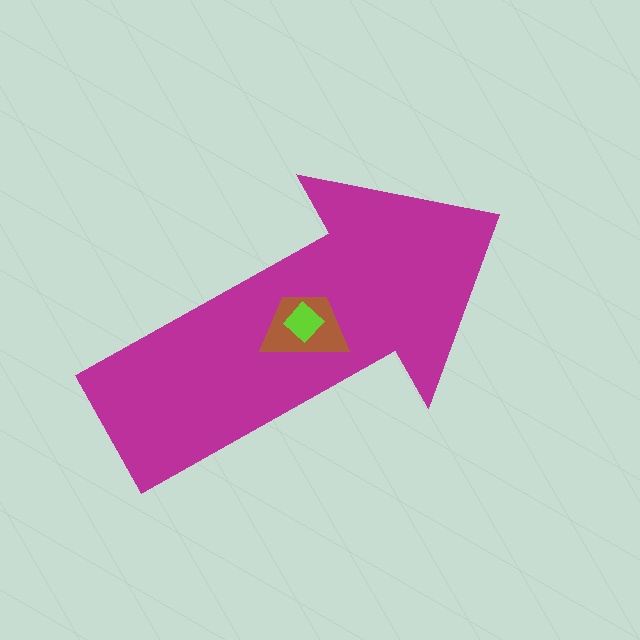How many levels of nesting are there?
3.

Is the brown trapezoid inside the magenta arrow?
Yes.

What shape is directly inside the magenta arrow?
The brown trapezoid.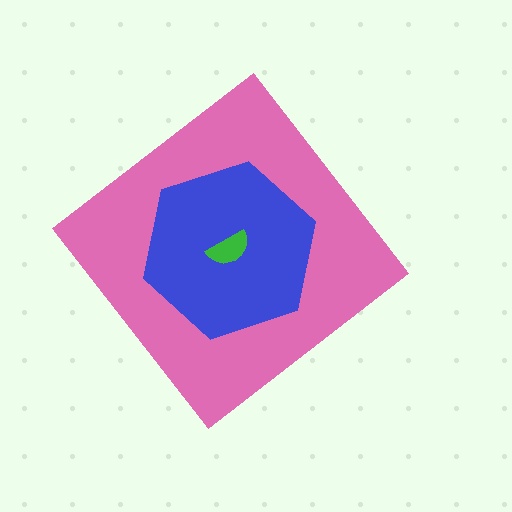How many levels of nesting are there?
3.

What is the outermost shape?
The pink diamond.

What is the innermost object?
The green semicircle.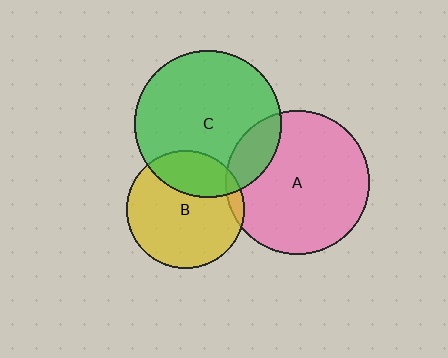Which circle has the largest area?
Circle C (green).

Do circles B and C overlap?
Yes.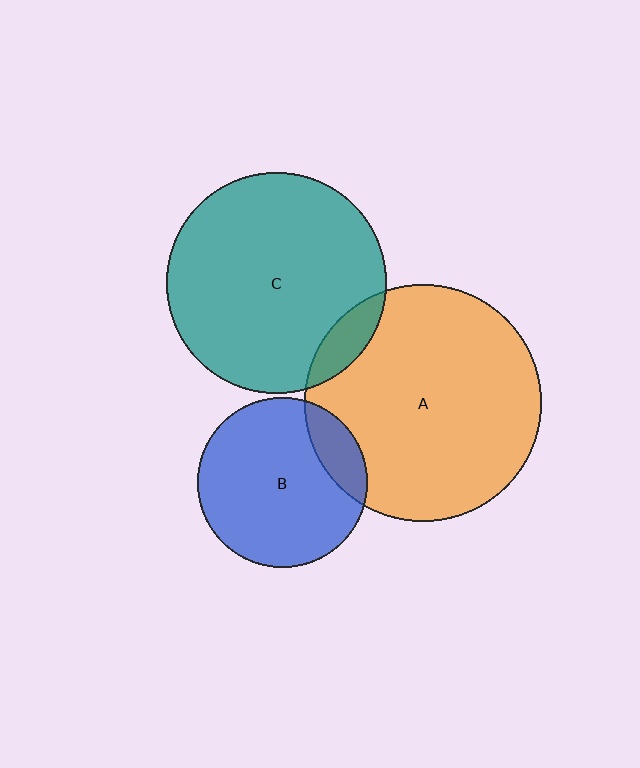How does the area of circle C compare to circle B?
Approximately 1.7 times.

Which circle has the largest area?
Circle A (orange).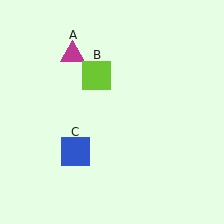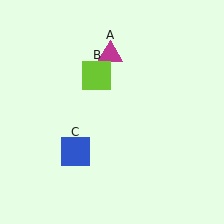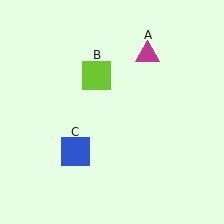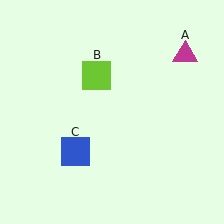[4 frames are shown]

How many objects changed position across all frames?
1 object changed position: magenta triangle (object A).